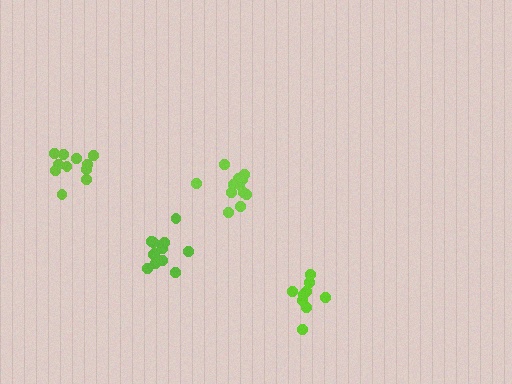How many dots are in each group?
Group 1: 12 dots, Group 2: 11 dots, Group 3: 12 dots, Group 4: 10 dots (45 total).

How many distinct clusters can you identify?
There are 4 distinct clusters.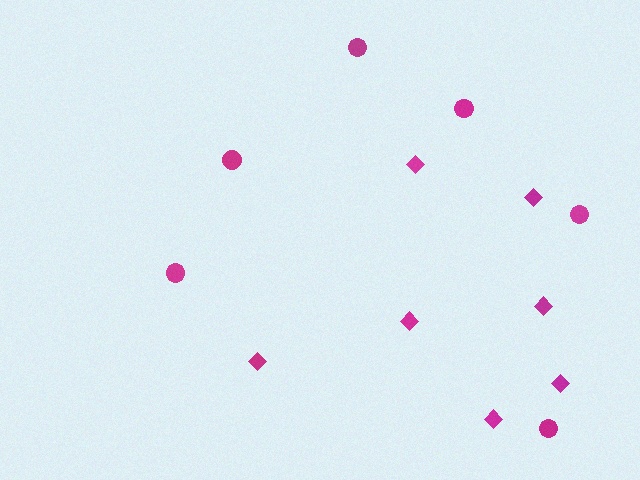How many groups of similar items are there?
There are 2 groups: one group of diamonds (7) and one group of circles (6).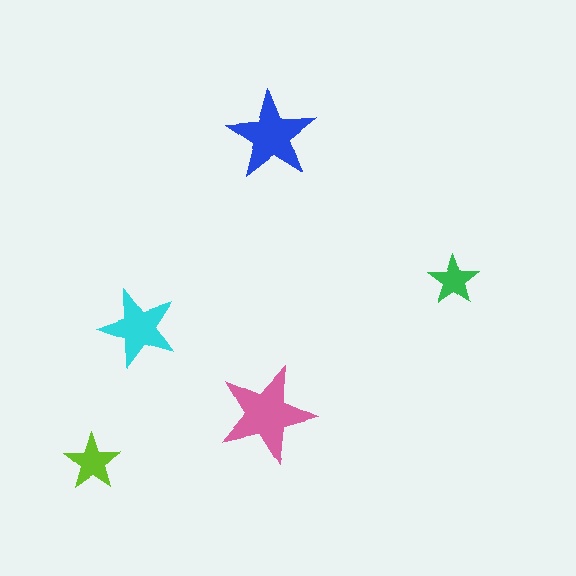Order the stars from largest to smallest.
the pink one, the blue one, the cyan one, the lime one, the green one.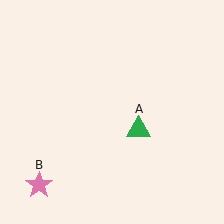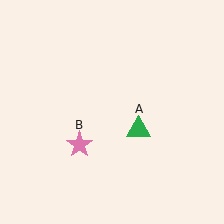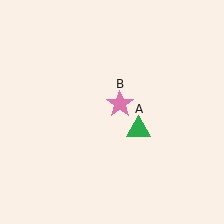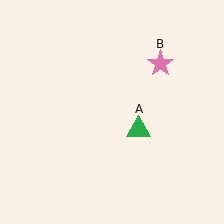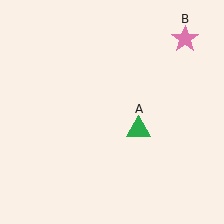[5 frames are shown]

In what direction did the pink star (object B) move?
The pink star (object B) moved up and to the right.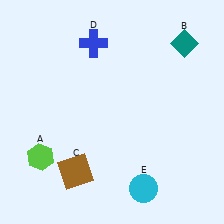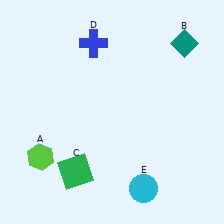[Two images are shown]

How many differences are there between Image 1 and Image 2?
There is 1 difference between the two images.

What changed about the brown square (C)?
In Image 1, C is brown. In Image 2, it changed to green.